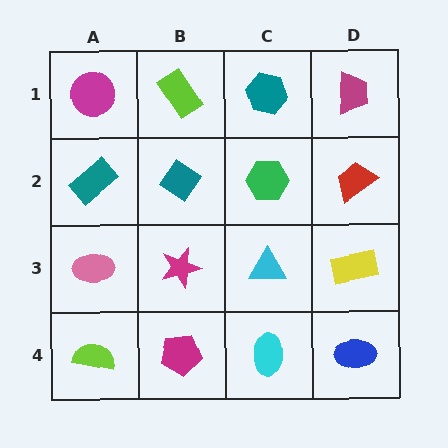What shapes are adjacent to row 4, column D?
A yellow rectangle (row 3, column D), a cyan ellipse (row 4, column C).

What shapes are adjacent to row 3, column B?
A teal diamond (row 2, column B), a magenta pentagon (row 4, column B), a pink ellipse (row 3, column A), a cyan triangle (row 3, column C).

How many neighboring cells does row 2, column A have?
3.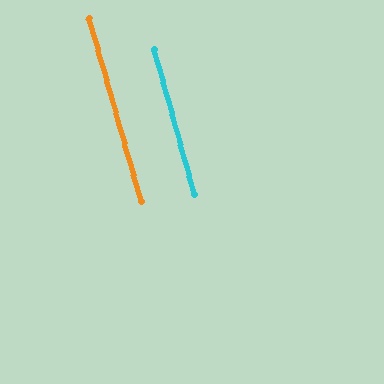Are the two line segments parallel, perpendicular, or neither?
Parallel — their directions differ by only 0.2°.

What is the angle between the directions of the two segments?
Approximately 0 degrees.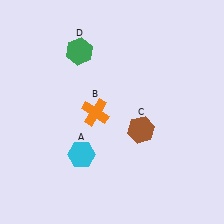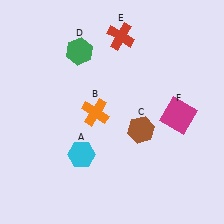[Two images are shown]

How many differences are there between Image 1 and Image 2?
There are 2 differences between the two images.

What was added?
A red cross (E), a magenta square (F) were added in Image 2.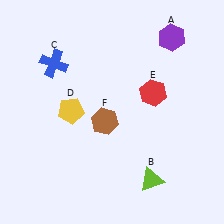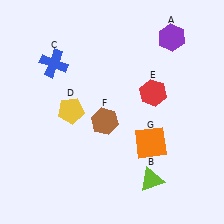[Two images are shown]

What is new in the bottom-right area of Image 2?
An orange square (G) was added in the bottom-right area of Image 2.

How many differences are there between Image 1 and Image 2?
There is 1 difference between the two images.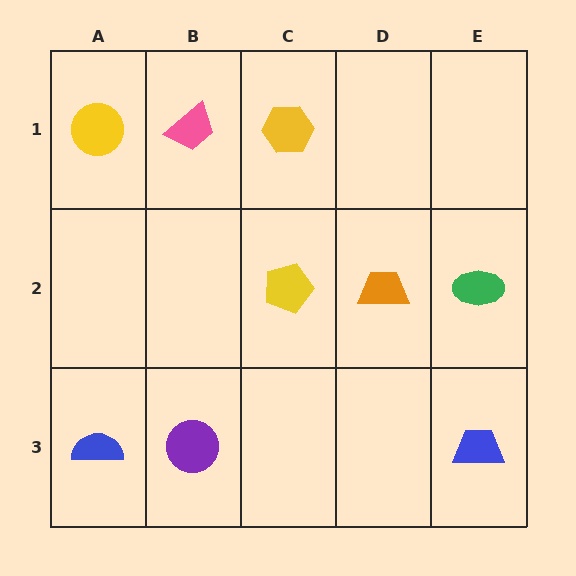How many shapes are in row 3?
3 shapes.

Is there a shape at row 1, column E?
No, that cell is empty.